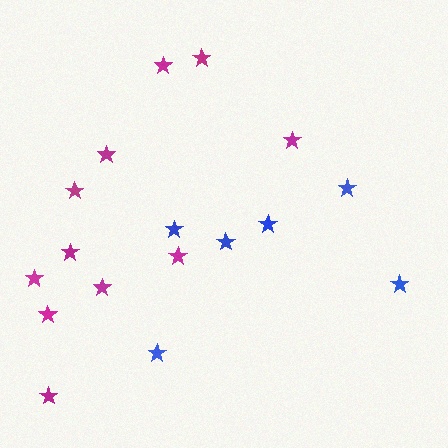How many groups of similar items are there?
There are 2 groups: one group of blue stars (6) and one group of magenta stars (11).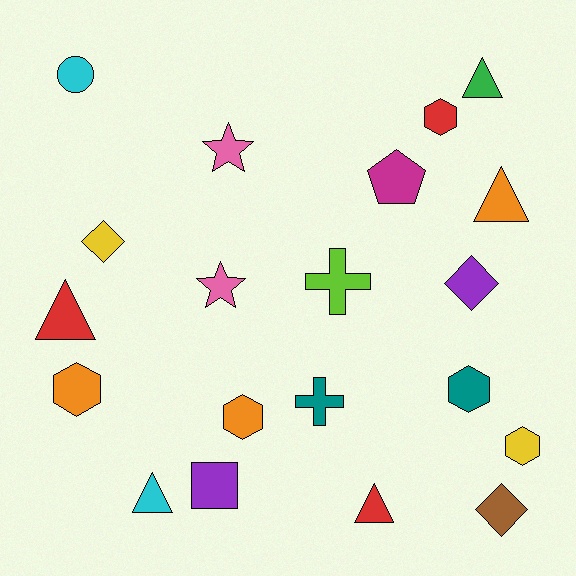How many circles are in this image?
There is 1 circle.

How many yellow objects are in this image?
There are 2 yellow objects.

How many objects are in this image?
There are 20 objects.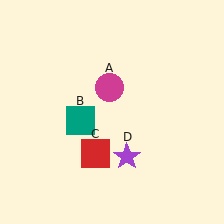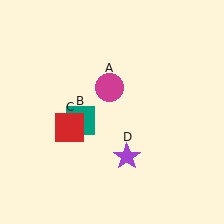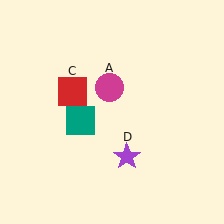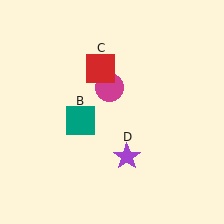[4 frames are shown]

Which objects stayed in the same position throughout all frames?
Magenta circle (object A) and teal square (object B) and purple star (object D) remained stationary.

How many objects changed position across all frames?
1 object changed position: red square (object C).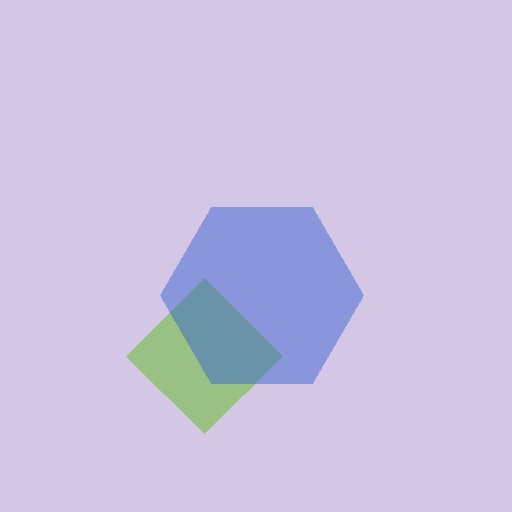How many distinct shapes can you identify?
There are 2 distinct shapes: a lime diamond, a blue hexagon.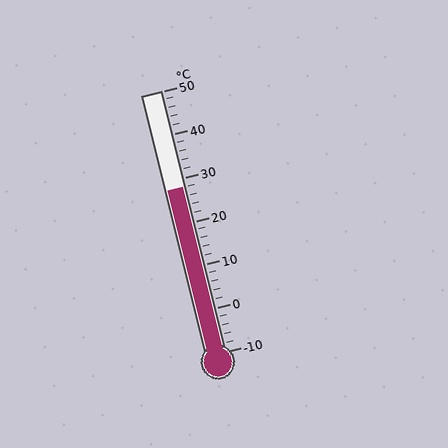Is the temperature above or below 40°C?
The temperature is below 40°C.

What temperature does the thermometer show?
The thermometer shows approximately 28°C.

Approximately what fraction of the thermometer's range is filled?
The thermometer is filled to approximately 65% of its range.